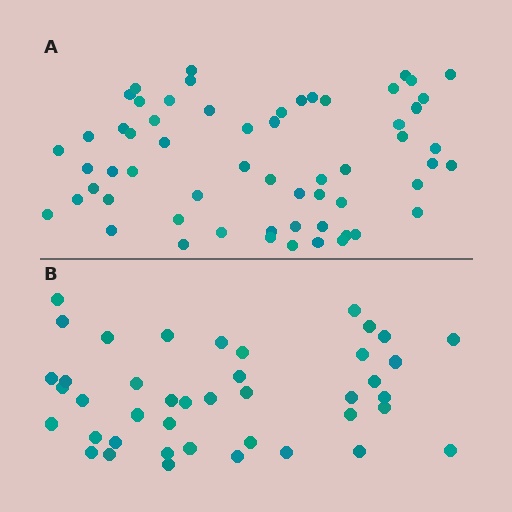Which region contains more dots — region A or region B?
Region A (the top region) has more dots.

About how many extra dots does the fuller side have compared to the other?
Region A has approximately 20 more dots than region B.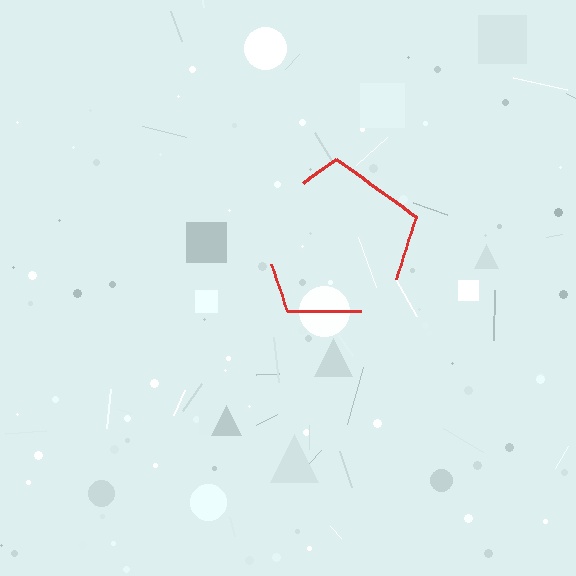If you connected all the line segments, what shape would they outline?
They would outline a pentagon.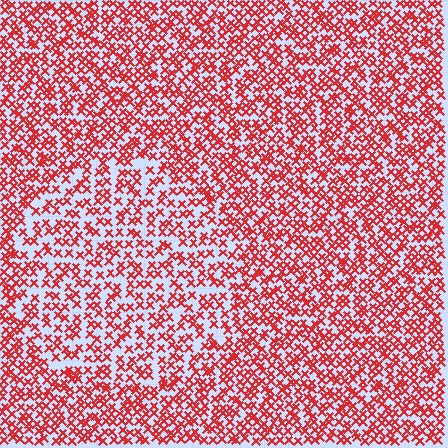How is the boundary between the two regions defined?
The boundary is defined by a change in element density (approximately 1.5x ratio). All elements are the same color, size, and shape.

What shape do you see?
I see a circle.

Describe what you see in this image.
The image contains small red elements arranged at two different densities. A circle-shaped region is visible where the elements are less densely packed than the surrounding area.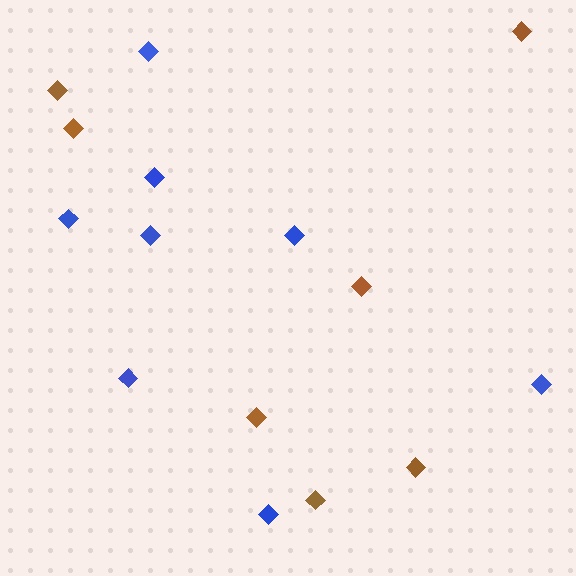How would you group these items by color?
There are 2 groups: one group of brown diamonds (7) and one group of blue diamonds (8).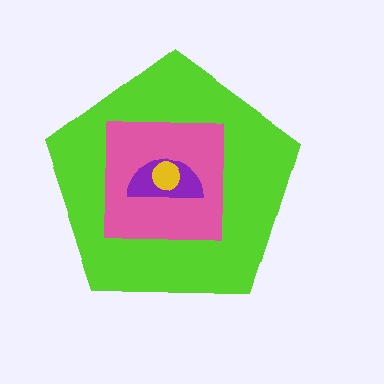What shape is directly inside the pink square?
The purple semicircle.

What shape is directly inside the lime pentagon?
The pink square.